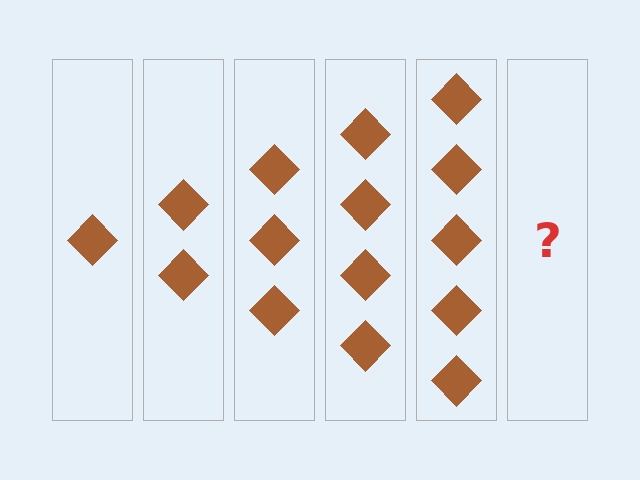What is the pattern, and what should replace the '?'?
The pattern is that each step adds one more diamond. The '?' should be 6 diamonds.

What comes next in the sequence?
The next element should be 6 diamonds.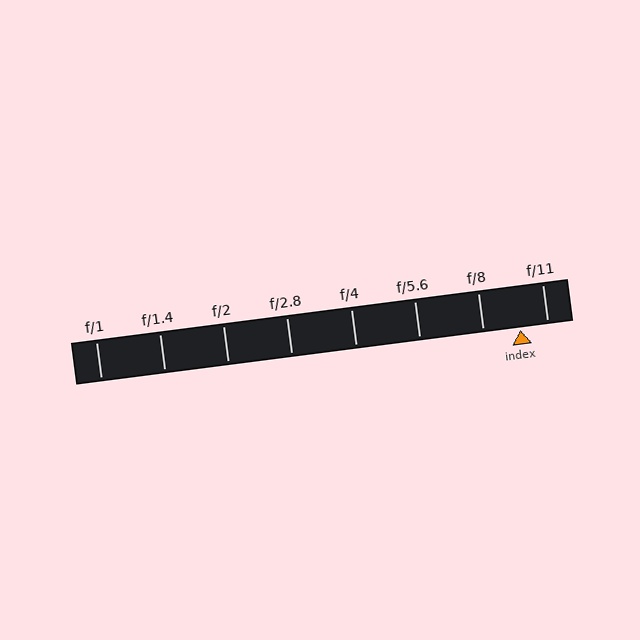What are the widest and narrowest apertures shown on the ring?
The widest aperture shown is f/1 and the narrowest is f/11.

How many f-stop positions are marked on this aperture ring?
There are 8 f-stop positions marked.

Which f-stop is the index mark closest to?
The index mark is closest to f/11.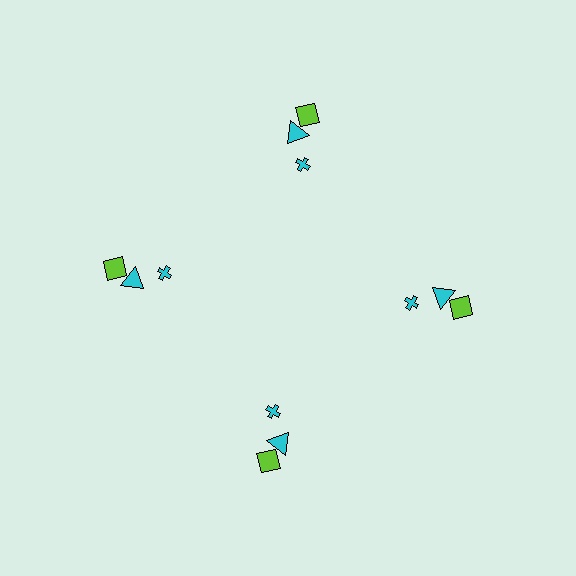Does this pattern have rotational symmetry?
Yes, this pattern has 4-fold rotational symmetry. It looks the same after rotating 90 degrees around the center.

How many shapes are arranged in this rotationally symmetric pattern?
There are 12 shapes, arranged in 4 groups of 3.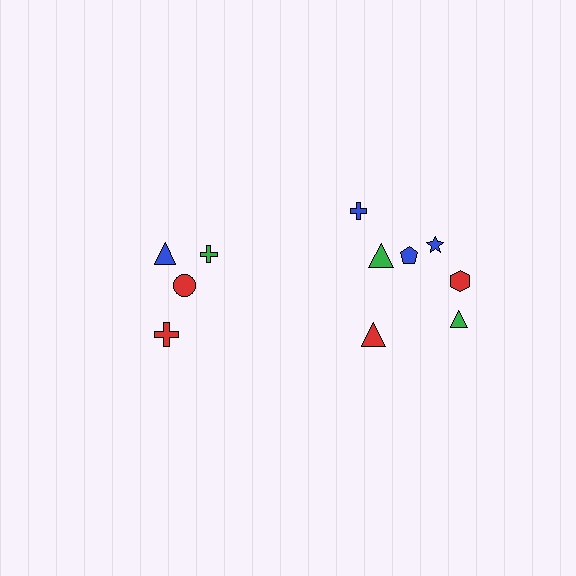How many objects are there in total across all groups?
There are 11 objects.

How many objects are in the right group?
There are 7 objects.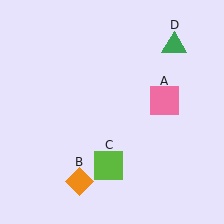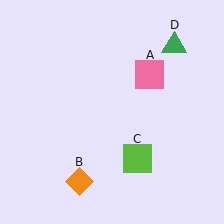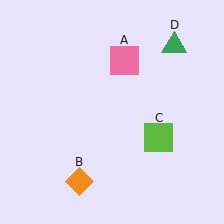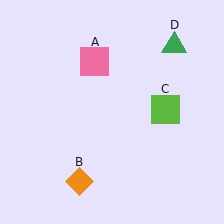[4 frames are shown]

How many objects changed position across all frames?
2 objects changed position: pink square (object A), lime square (object C).